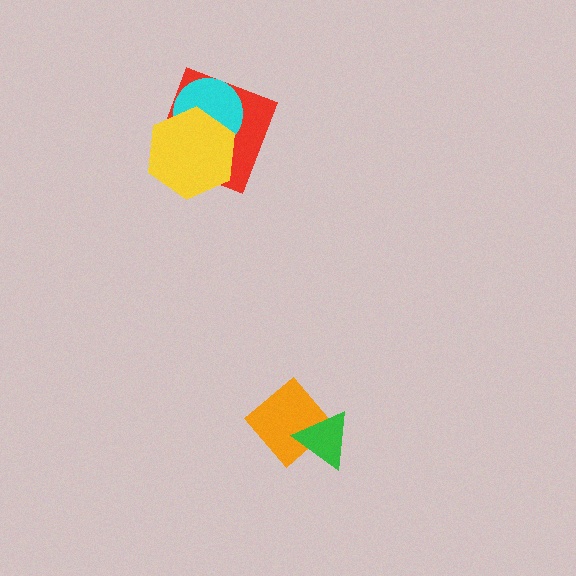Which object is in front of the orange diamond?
The green triangle is in front of the orange diamond.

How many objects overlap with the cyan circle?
2 objects overlap with the cyan circle.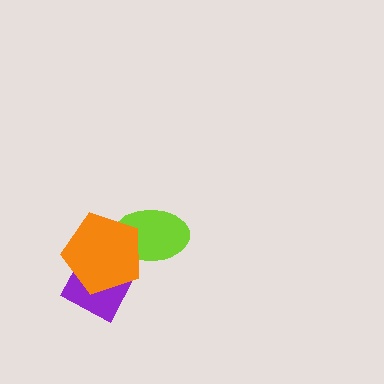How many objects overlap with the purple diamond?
1 object overlaps with the purple diamond.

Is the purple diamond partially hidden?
Yes, it is partially covered by another shape.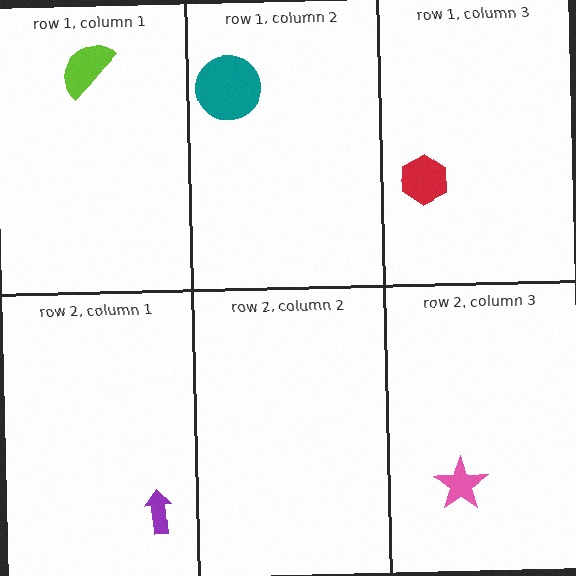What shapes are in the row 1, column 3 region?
The red hexagon.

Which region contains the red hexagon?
The row 1, column 3 region.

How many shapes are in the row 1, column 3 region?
1.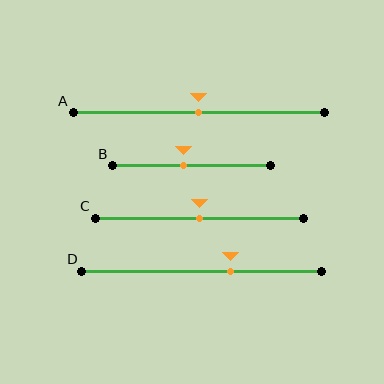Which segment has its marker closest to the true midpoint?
Segment A has its marker closest to the true midpoint.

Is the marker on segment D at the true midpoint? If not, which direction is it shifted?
No, the marker on segment D is shifted to the right by about 12% of the segment length.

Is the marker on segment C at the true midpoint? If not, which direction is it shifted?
Yes, the marker on segment C is at the true midpoint.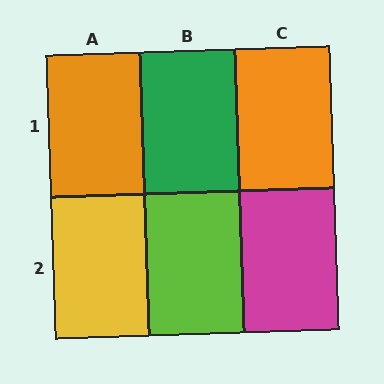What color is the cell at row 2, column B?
Lime.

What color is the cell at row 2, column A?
Yellow.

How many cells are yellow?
1 cell is yellow.